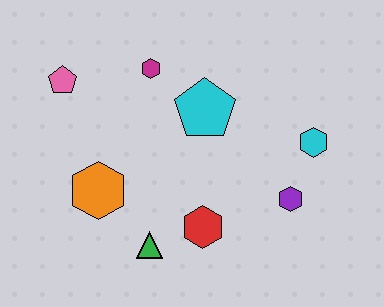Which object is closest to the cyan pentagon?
The magenta hexagon is closest to the cyan pentagon.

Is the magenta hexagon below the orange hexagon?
No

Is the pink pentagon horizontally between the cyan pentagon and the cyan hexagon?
No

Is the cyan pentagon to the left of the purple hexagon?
Yes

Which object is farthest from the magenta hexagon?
The purple hexagon is farthest from the magenta hexagon.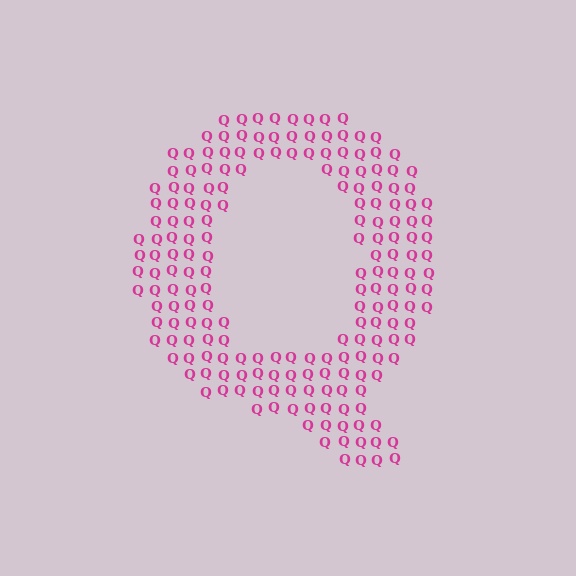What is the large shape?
The large shape is the letter Q.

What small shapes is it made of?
It is made of small letter Q's.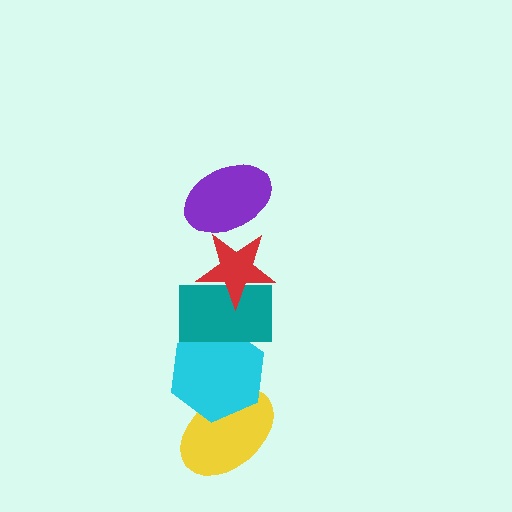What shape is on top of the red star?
The purple ellipse is on top of the red star.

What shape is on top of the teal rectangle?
The red star is on top of the teal rectangle.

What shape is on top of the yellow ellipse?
The cyan hexagon is on top of the yellow ellipse.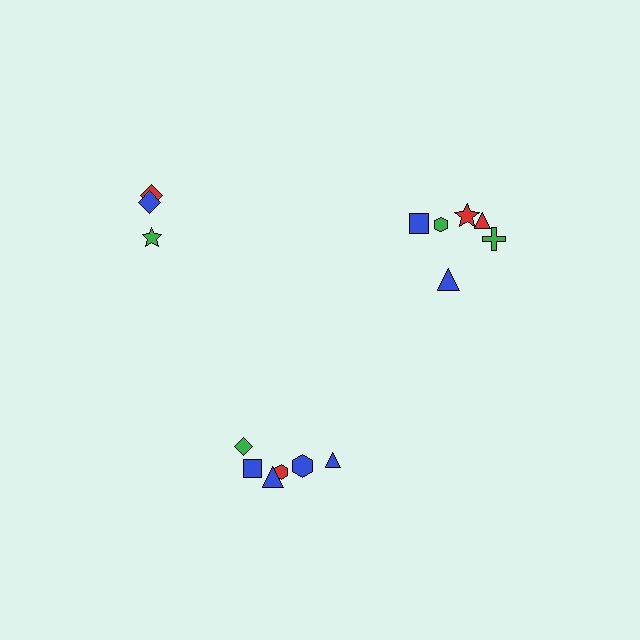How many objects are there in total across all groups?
There are 15 objects.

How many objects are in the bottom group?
There are 6 objects.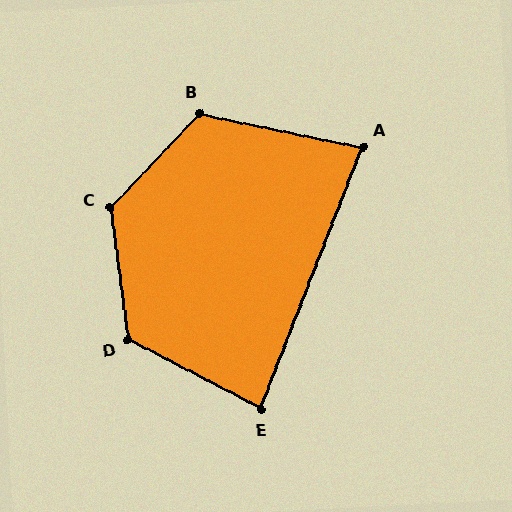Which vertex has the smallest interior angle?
A, at approximately 80 degrees.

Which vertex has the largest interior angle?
C, at approximately 129 degrees.